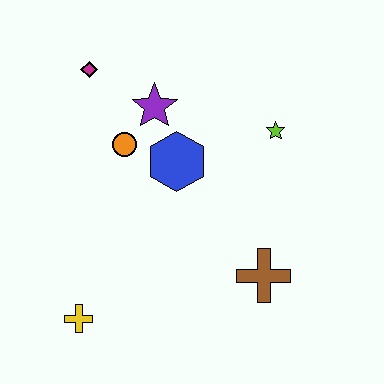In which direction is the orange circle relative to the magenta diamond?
The orange circle is below the magenta diamond.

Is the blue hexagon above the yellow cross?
Yes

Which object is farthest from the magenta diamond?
The brown cross is farthest from the magenta diamond.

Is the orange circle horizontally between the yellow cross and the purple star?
Yes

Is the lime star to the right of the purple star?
Yes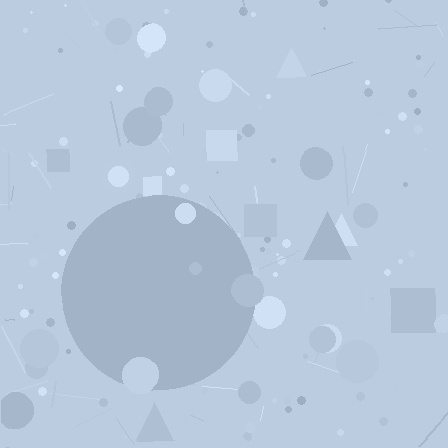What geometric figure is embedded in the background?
A circle is embedded in the background.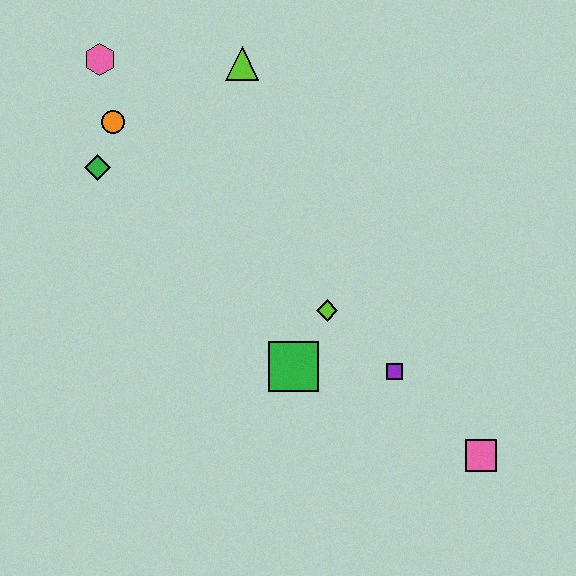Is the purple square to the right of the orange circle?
Yes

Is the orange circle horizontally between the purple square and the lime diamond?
No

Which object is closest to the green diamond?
The orange circle is closest to the green diamond.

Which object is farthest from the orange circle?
The pink square is farthest from the orange circle.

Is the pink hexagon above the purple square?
Yes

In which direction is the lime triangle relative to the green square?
The lime triangle is above the green square.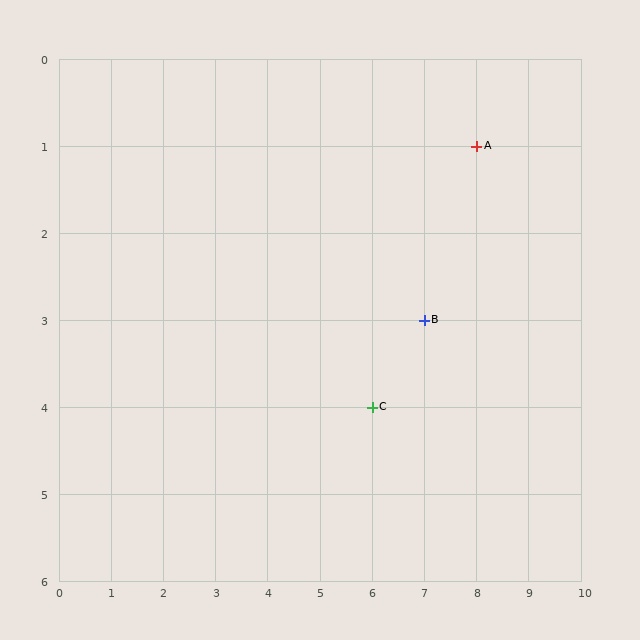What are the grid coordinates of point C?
Point C is at grid coordinates (6, 4).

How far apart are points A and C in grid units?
Points A and C are 2 columns and 3 rows apart (about 3.6 grid units diagonally).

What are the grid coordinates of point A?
Point A is at grid coordinates (8, 1).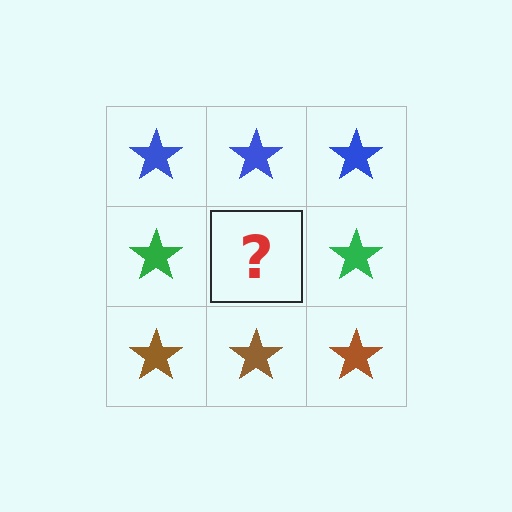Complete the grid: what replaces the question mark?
The question mark should be replaced with a green star.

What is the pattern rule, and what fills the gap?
The rule is that each row has a consistent color. The gap should be filled with a green star.